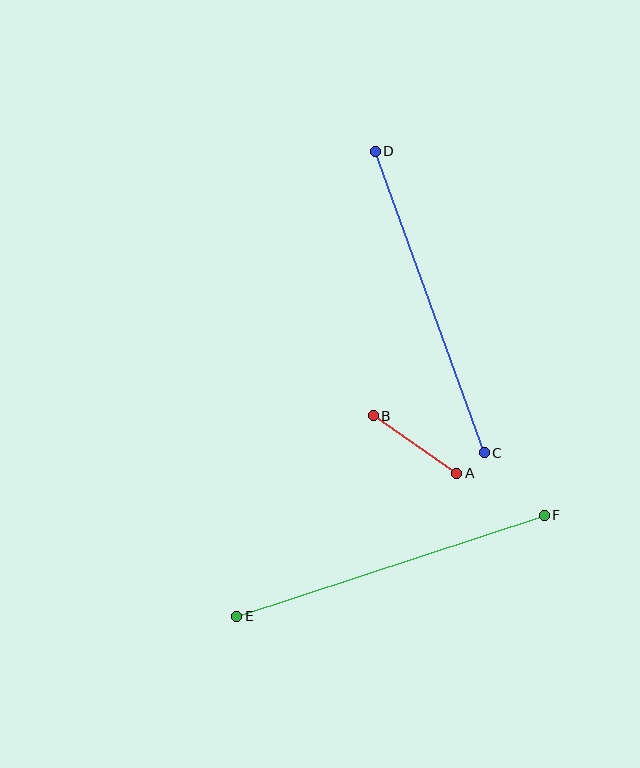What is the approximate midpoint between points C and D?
The midpoint is at approximately (430, 302) pixels.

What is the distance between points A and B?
The distance is approximately 102 pixels.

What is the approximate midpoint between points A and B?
The midpoint is at approximately (415, 445) pixels.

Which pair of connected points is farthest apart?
Points E and F are farthest apart.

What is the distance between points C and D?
The distance is approximately 321 pixels.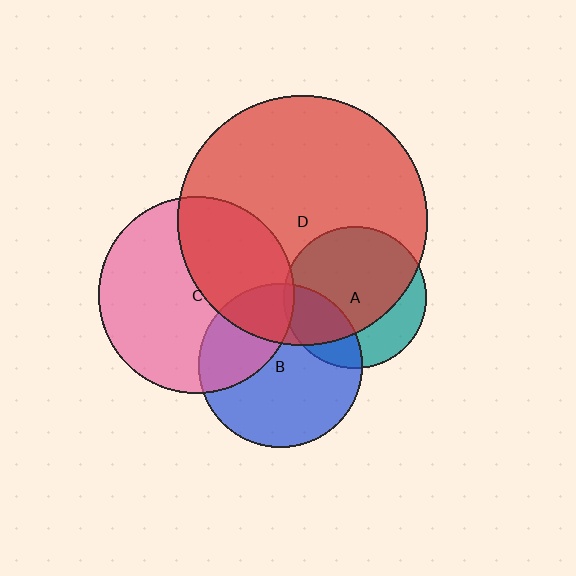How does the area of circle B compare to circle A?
Approximately 1.3 times.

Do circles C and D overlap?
Yes.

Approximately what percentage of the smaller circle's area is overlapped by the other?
Approximately 40%.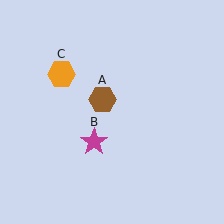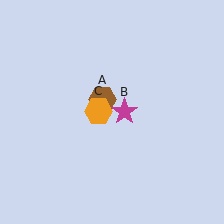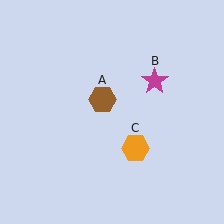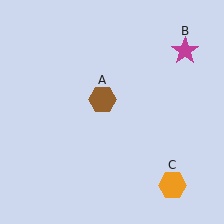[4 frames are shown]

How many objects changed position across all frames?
2 objects changed position: magenta star (object B), orange hexagon (object C).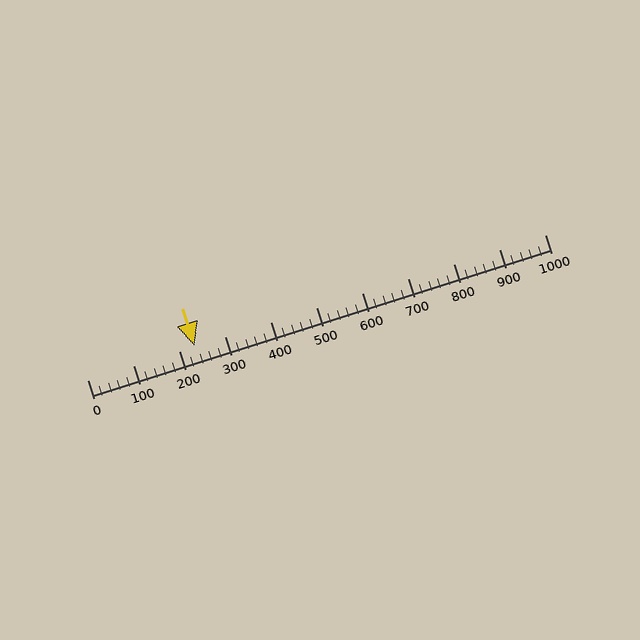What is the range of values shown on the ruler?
The ruler shows values from 0 to 1000.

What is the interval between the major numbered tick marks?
The major tick marks are spaced 100 units apart.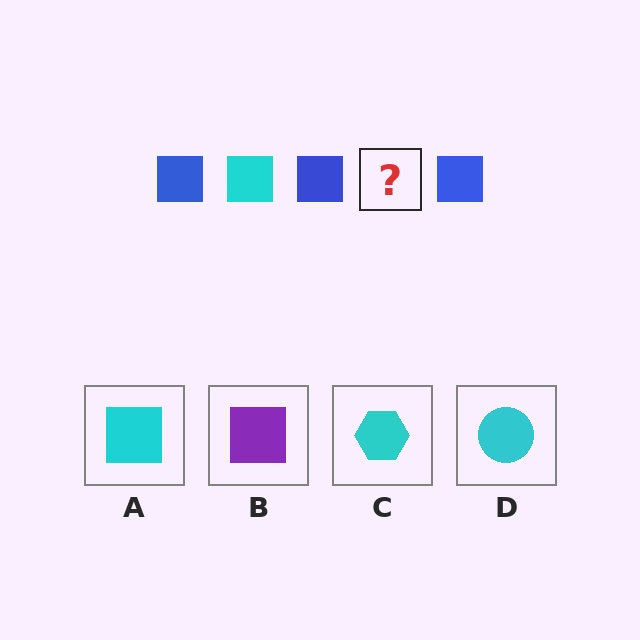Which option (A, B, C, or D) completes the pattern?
A.